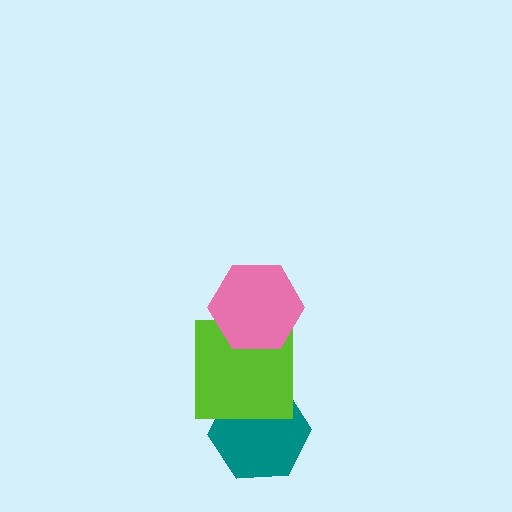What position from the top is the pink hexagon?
The pink hexagon is 1st from the top.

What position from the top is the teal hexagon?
The teal hexagon is 3rd from the top.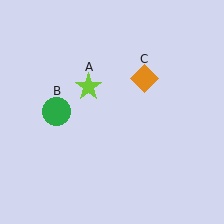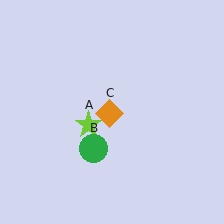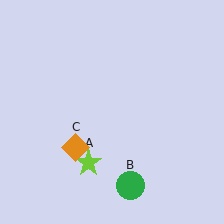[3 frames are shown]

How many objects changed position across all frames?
3 objects changed position: lime star (object A), green circle (object B), orange diamond (object C).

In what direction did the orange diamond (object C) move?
The orange diamond (object C) moved down and to the left.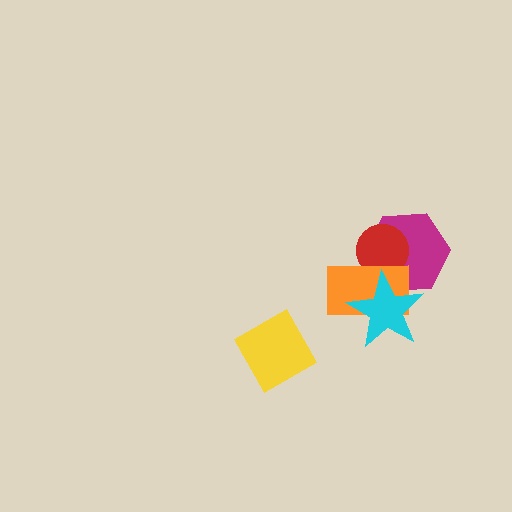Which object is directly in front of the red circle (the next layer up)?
The orange rectangle is directly in front of the red circle.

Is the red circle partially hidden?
Yes, it is partially covered by another shape.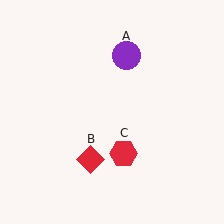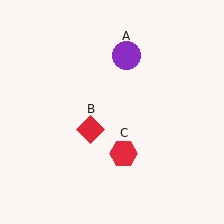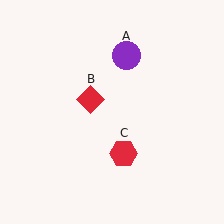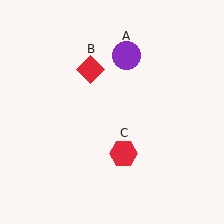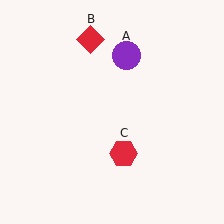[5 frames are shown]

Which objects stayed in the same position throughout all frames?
Purple circle (object A) and red hexagon (object C) remained stationary.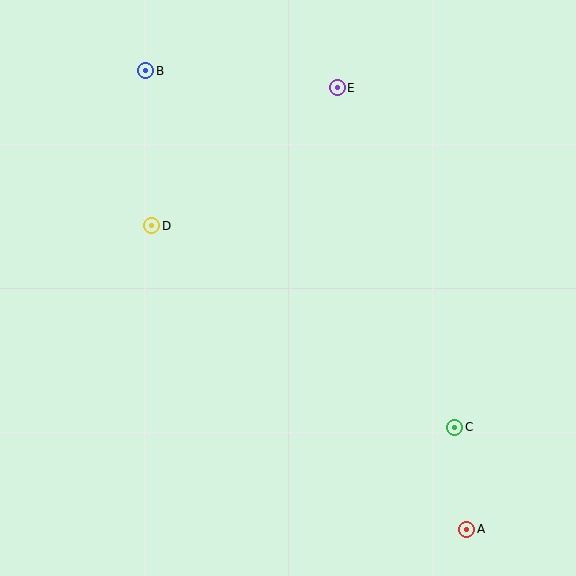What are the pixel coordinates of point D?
Point D is at (152, 226).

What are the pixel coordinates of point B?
Point B is at (146, 71).